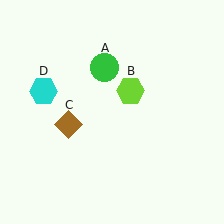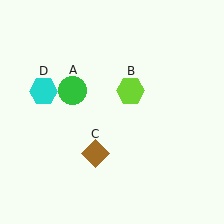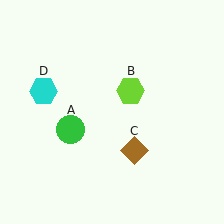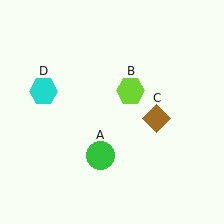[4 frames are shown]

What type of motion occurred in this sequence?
The green circle (object A), brown diamond (object C) rotated counterclockwise around the center of the scene.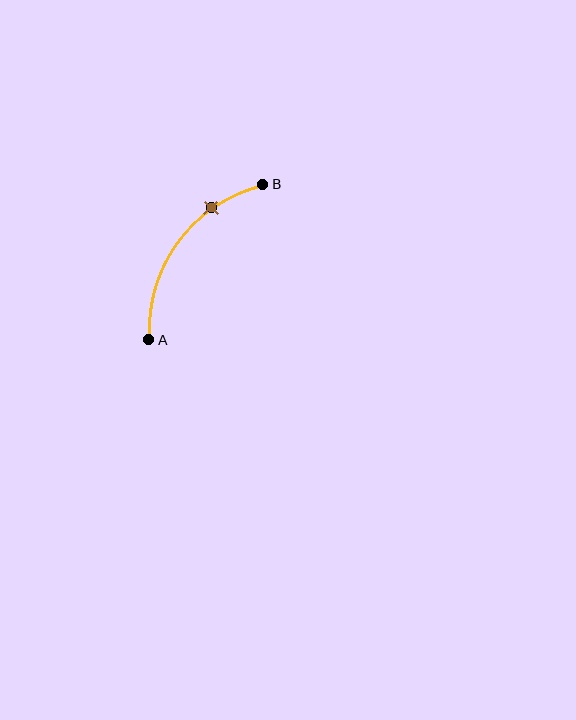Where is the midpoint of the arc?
The arc midpoint is the point on the curve farthest from the straight line joining A and B. It sits above and to the left of that line.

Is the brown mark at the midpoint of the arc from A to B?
No. The brown mark lies on the arc but is closer to endpoint B. The arc midpoint would be at the point on the curve equidistant along the arc from both A and B.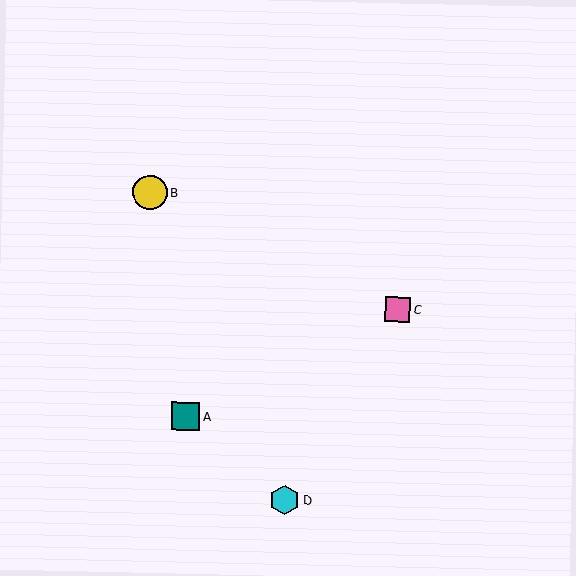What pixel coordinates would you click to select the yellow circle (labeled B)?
Click at (150, 193) to select the yellow circle B.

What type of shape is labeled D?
Shape D is a cyan hexagon.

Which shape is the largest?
The yellow circle (labeled B) is the largest.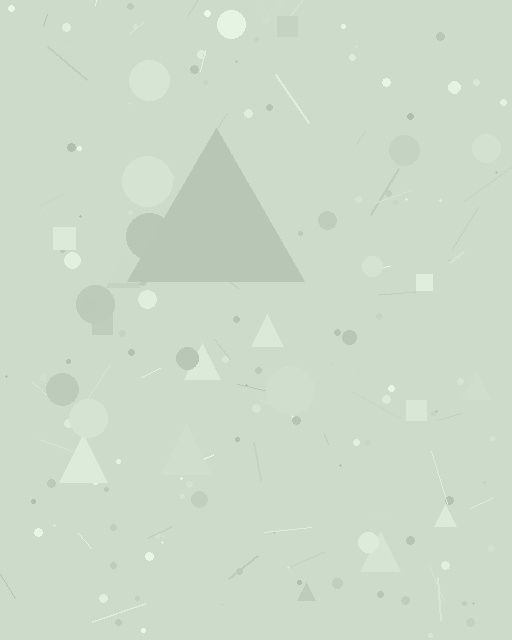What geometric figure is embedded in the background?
A triangle is embedded in the background.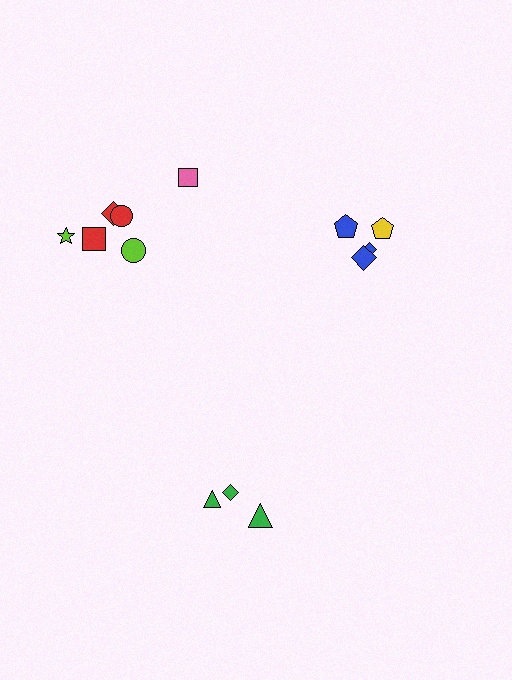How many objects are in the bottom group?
There are 3 objects.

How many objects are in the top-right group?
There are 4 objects.